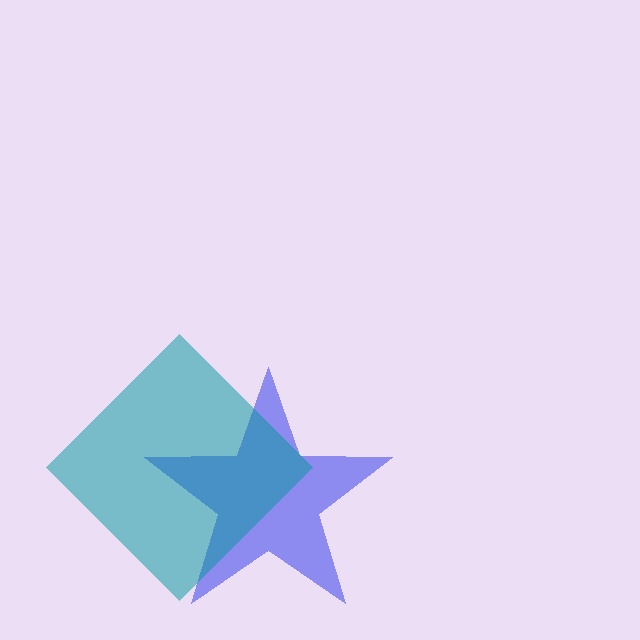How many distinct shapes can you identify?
There are 2 distinct shapes: a blue star, a teal diamond.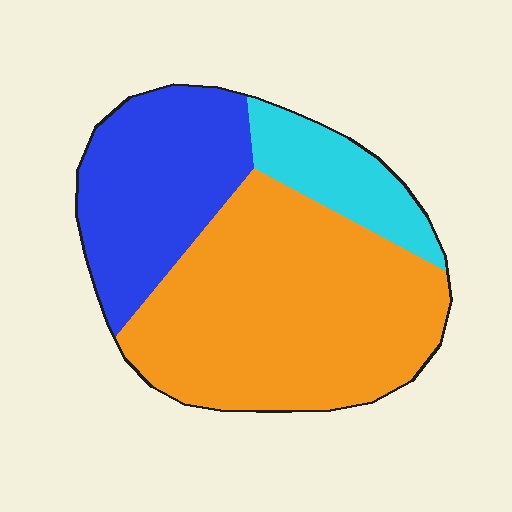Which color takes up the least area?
Cyan, at roughly 15%.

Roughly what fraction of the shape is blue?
Blue covers around 30% of the shape.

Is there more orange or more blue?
Orange.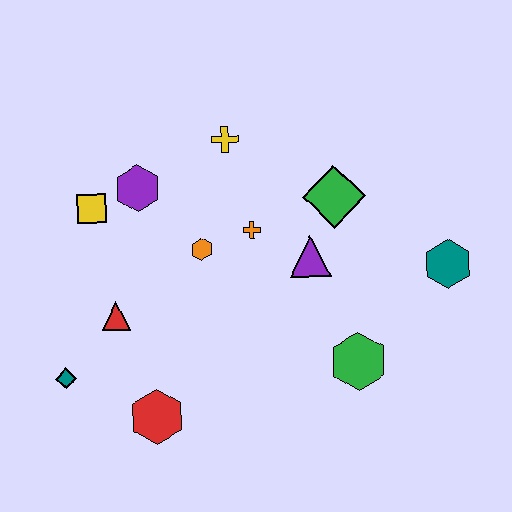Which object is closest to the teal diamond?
The red triangle is closest to the teal diamond.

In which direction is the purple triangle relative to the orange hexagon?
The purple triangle is to the right of the orange hexagon.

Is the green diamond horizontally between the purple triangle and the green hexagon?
Yes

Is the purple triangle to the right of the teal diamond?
Yes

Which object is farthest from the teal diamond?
The teal hexagon is farthest from the teal diamond.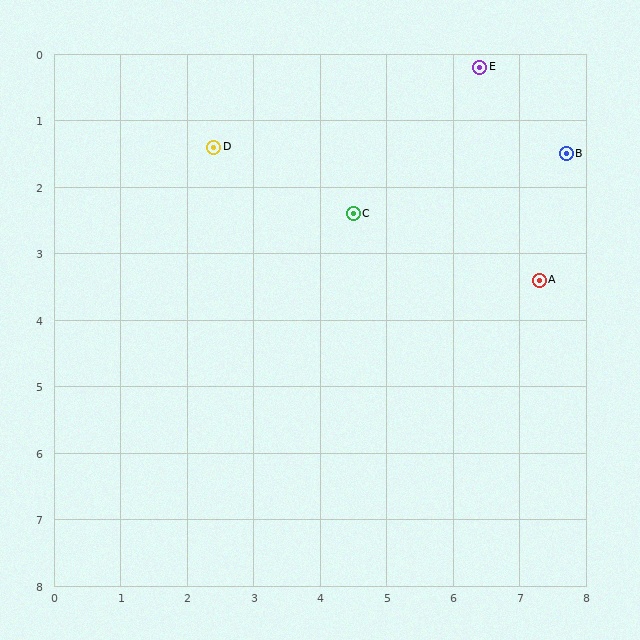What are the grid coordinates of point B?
Point B is at approximately (7.7, 1.5).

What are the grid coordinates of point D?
Point D is at approximately (2.4, 1.4).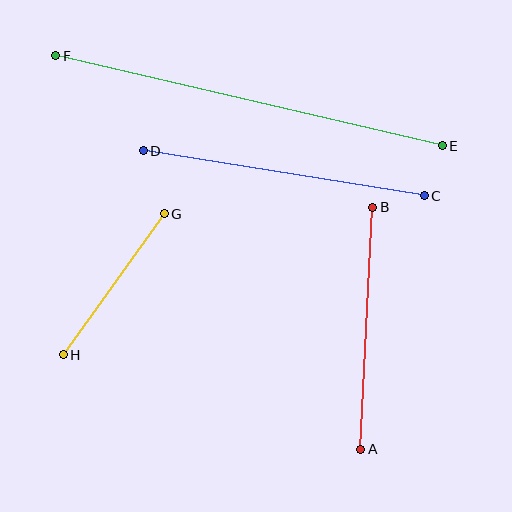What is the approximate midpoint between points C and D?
The midpoint is at approximately (284, 173) pixels.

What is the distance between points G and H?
The distance is approximately 173 pixels.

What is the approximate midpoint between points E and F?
The midpoint is at approximately (249, 101) pixels.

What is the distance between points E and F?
The distance is approximately 397 pixels.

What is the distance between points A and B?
The distance is approximately 242 pixels.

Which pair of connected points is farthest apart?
Points E and F are farthest apart.